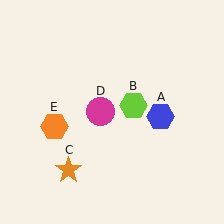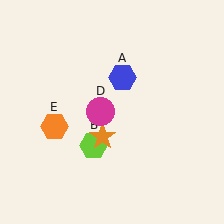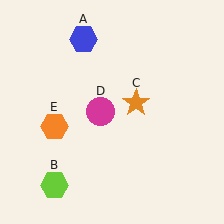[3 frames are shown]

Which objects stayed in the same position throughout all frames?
Magenta circle (object D) and orange hexagon (object E) remained stationary.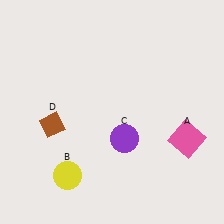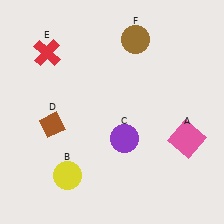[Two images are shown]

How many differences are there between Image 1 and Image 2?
There are 2 differences between the two images.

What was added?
A red cross (E), a brown circle (F) were added in Image 2.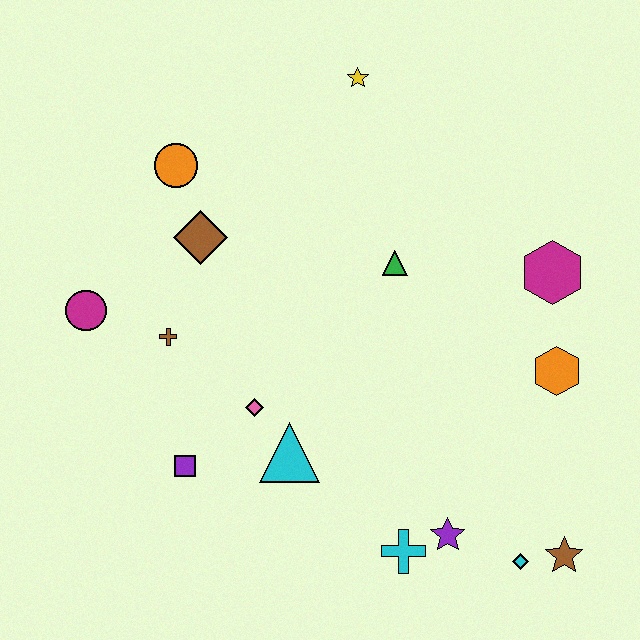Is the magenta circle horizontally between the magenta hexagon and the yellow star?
No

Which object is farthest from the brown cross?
The brown star is farthest from the brown cross.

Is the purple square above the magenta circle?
No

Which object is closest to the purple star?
The cyan cross is closest to the purple star.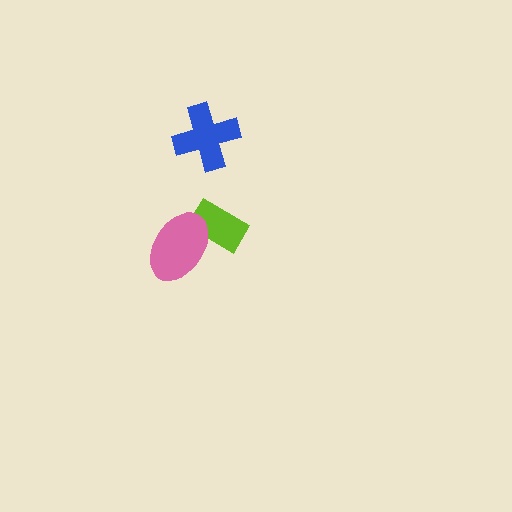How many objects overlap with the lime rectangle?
1 object overlaps with the lime rectangle.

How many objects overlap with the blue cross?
0 objects overlap with the blue cross.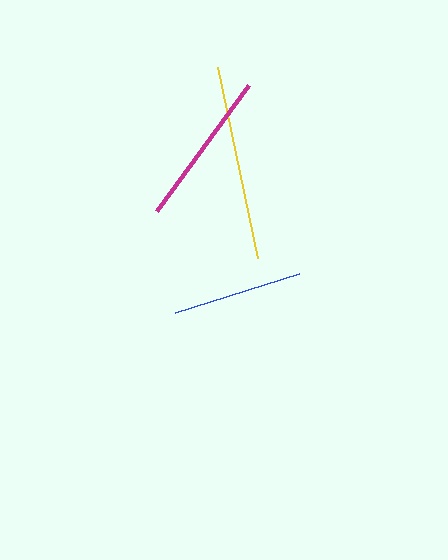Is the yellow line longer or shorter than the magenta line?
The yellow line is longer than the magenta line.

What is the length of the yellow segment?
The yellow segment is approximately 195 pixels long.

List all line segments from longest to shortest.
From longest to shortest: yellow, magenta, blue.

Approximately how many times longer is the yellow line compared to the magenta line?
The yellow line is approximately 1.2 times the length of the magenta line.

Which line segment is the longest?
The yellow line is the longest at approximately 195 pixels.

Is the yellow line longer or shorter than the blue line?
The yellow line is longer than the blue line.